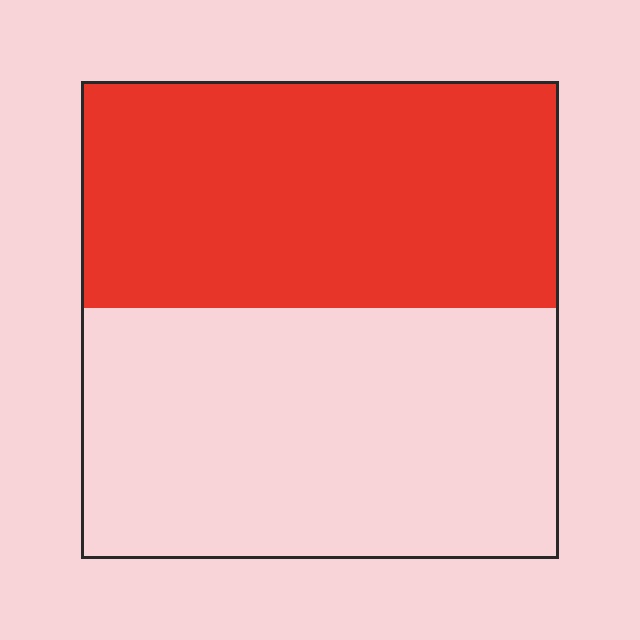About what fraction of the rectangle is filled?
About one half (1/2).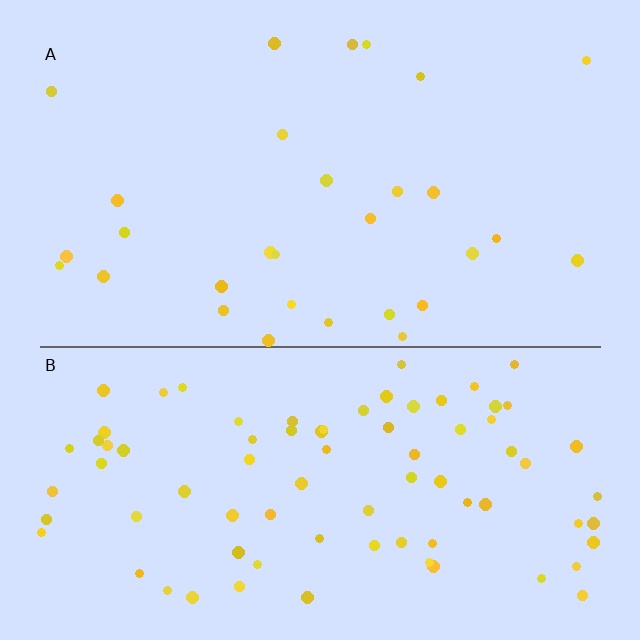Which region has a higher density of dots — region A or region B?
B (the bottom).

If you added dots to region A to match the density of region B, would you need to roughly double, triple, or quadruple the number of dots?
Approximately triple.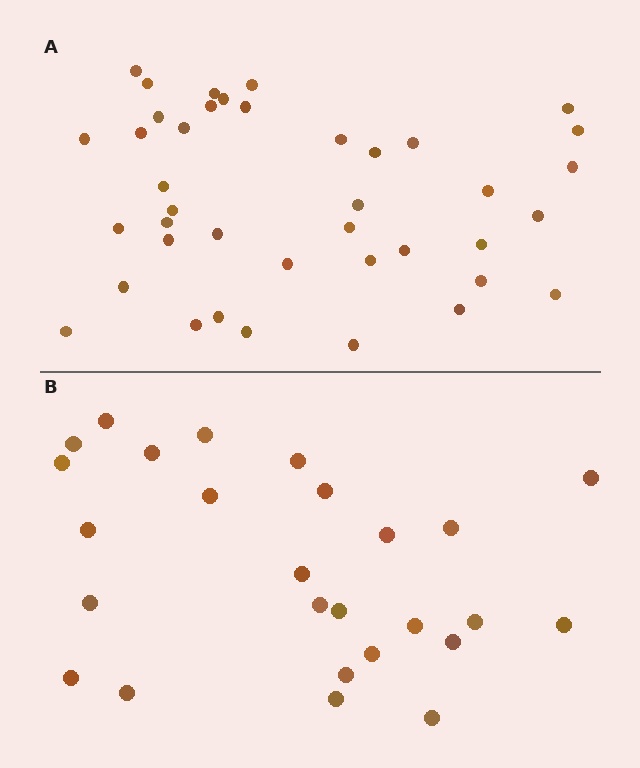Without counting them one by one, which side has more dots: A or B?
Region A (the top region) has more dots.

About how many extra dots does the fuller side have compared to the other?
Region A has approximately 15 more dots than region B.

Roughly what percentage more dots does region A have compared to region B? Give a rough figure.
About 55% more.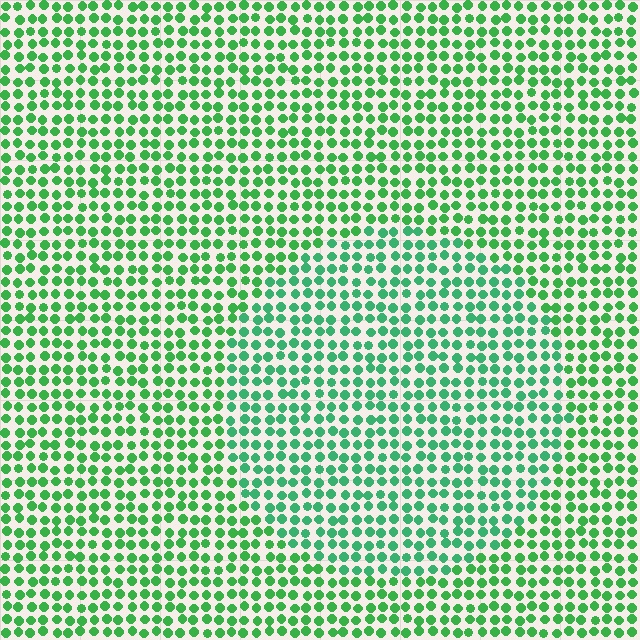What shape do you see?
I see a circle.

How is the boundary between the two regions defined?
The boundary is defined purely by a slight shift in hue (about 20 degrees). Spacing, size, and orientation are identical on both sides.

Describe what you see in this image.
The image is filled with small green elements in a uniform arrangement. A circle-shaped region is visible where the elements are tinted to a slightly different hue, forming a subtle color boundary.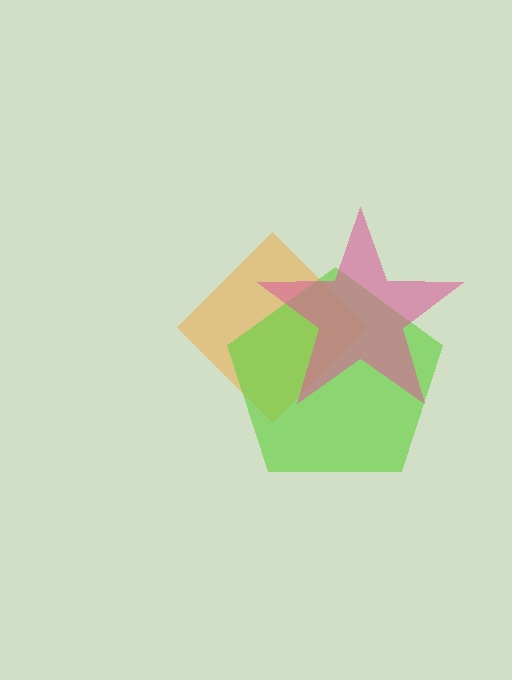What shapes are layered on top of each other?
The layered shapes are: an orange diamond, a lime pentagon, a pink star.